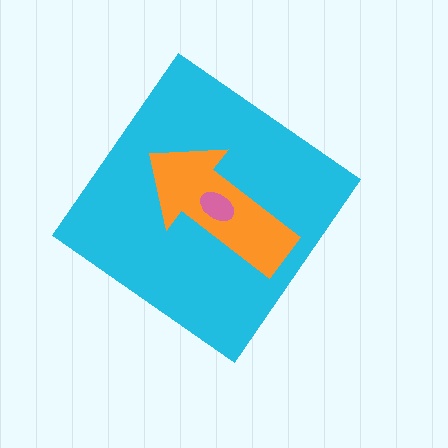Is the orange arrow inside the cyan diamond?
Yes.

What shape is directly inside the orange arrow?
The pink ellipse.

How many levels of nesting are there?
3.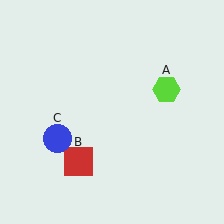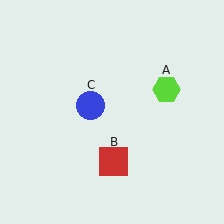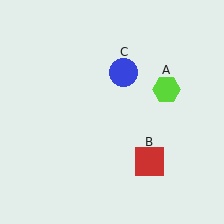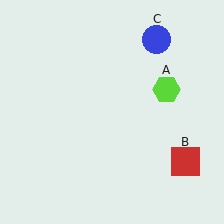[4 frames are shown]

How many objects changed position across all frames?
2 objects changed position: red square (object B), blue circle (object C).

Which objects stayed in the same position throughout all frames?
Lime hexagon (object A) remained stationary.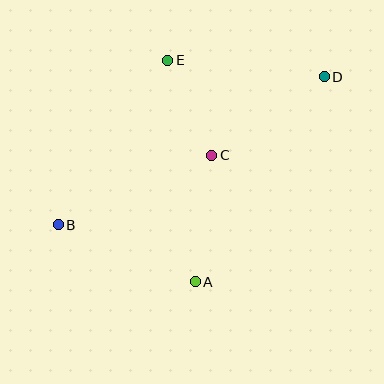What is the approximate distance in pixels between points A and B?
The distance between A and B is approximately 149 pixels.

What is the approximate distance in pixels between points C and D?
The distance between C and D is approximately 137 pixels.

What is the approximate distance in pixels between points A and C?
The distance between A and C is approximately 128 pixels.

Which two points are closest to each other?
Points C and E are closest to each other.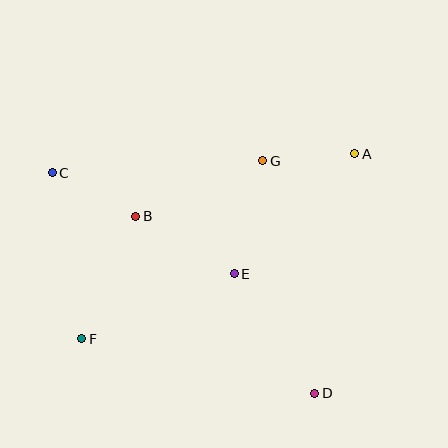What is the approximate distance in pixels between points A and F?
The distance between A and F is approximately 330 pixels.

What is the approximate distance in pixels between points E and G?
The distance between E and G is approximately 117 pixels.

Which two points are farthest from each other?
Points C and D are farthest from each other.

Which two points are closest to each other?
Points A and G are closest to each other.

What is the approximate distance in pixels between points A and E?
The distance between A and E is approximately 170 pixels.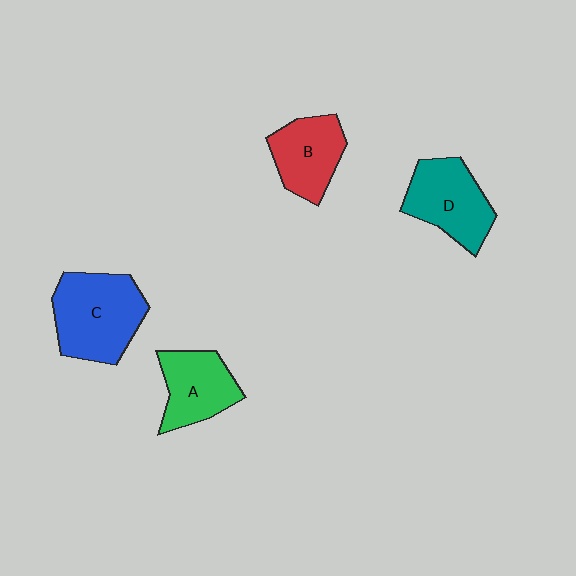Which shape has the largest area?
Shape C (blue).